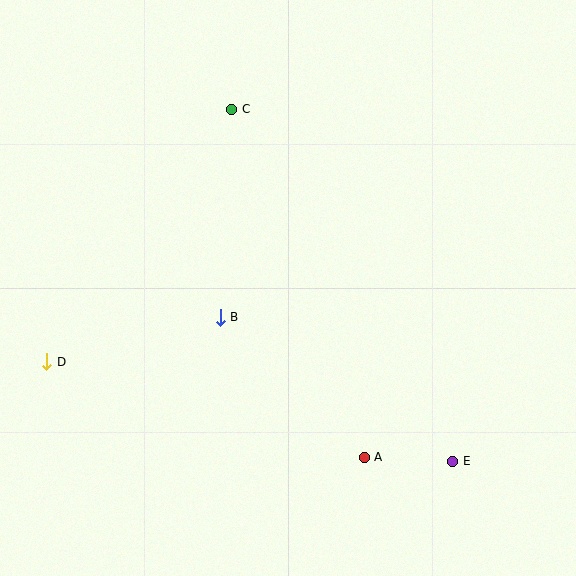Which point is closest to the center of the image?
Point B at (220, 317) is closest to the center.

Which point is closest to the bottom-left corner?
Point D is closest to the bottom-left corner.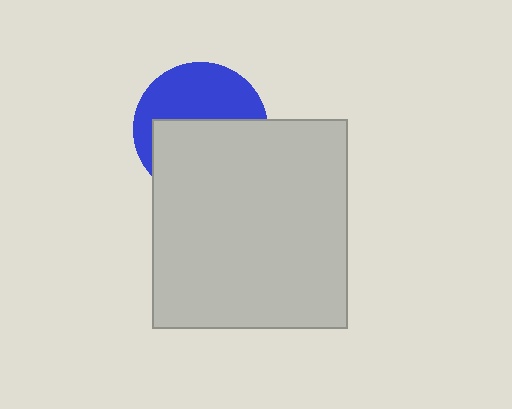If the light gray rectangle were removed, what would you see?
You would see the complete blue circle.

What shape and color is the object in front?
The object in front is a light gray rectangle.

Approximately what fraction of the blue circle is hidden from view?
Roughly 54% of the blue circle is hidden behind the light gray rectangle.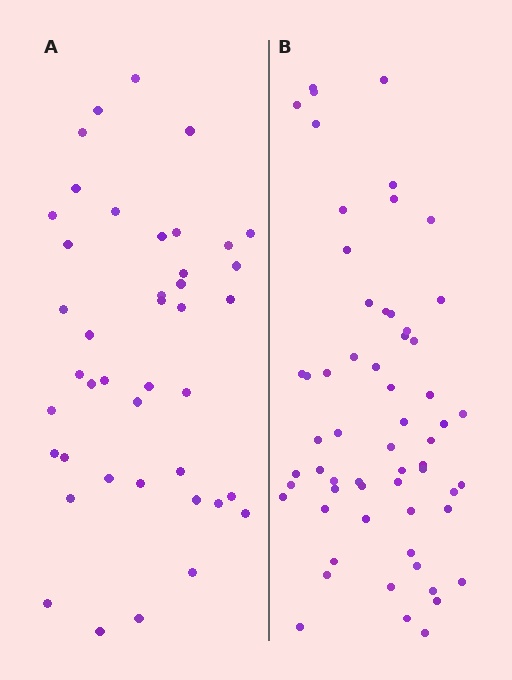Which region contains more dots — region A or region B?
Region B (the right region) has more dots.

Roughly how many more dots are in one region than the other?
Region B has approximately 20 more dots than region A.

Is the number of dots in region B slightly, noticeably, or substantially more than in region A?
Region B has noticeably more, but not dramatically so. The ratio is roughly 1.4 to 1.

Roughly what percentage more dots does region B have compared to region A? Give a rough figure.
About 45% more.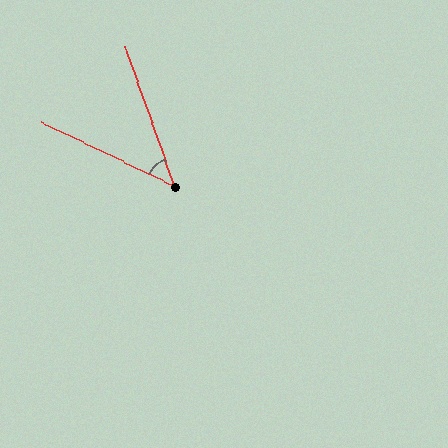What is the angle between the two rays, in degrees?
Approximately 45 degrees.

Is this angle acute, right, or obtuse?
It is acute.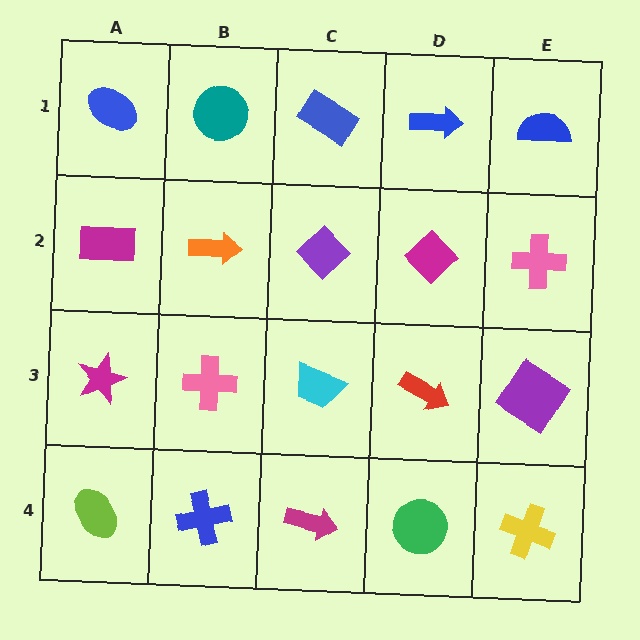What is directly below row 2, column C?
A cyan trapezoid.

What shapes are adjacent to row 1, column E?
A pink cross (row 2, column E), a blue arrow (row 1, column D).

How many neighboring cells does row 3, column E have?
3.